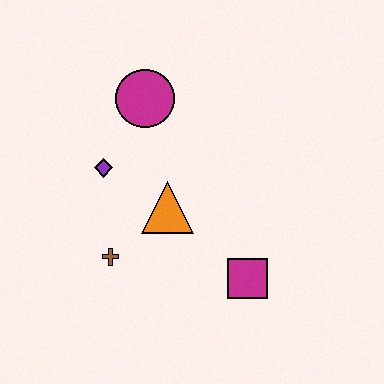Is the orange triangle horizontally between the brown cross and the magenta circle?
No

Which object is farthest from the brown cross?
The magenta circle is farthest from the brown cross.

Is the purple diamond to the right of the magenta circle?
No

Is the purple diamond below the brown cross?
No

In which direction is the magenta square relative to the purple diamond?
The magenta square is to the right of the purple diamond.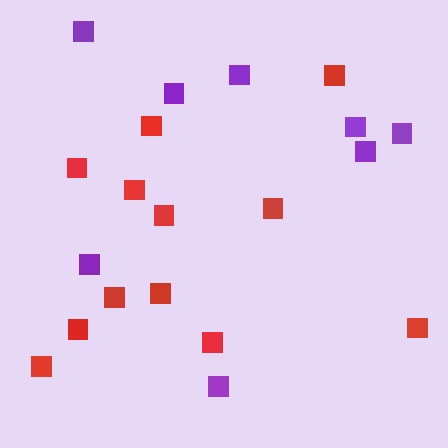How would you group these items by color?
There are 2 groups: one group of purple squares (8) and one group of red squares (12).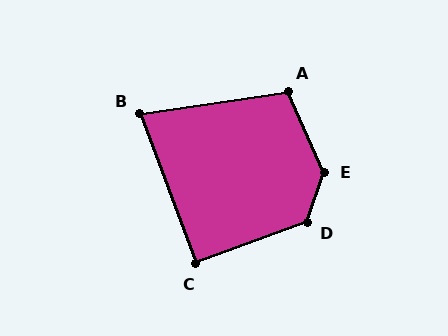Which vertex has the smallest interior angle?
B, at approximately 78 degrees.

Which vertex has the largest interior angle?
E, at approximately 138 degrees.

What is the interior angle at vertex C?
Approximately 90 degrees (approximately right).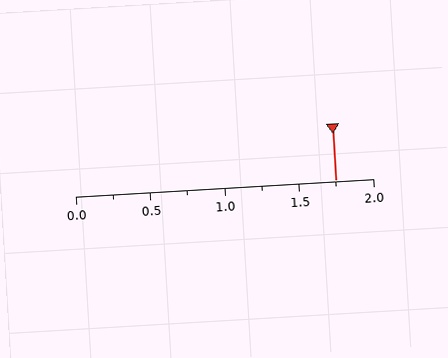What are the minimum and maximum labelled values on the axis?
The axis runs from 0.0 to 2.0.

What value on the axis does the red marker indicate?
The marker indicates approximately 1.75.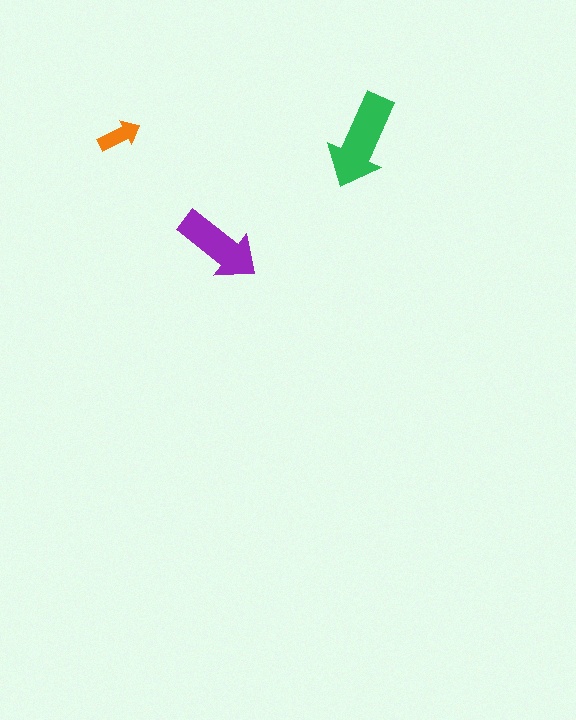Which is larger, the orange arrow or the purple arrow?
The purple one.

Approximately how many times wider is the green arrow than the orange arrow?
About 2 times wider.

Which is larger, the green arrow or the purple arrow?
The green one.